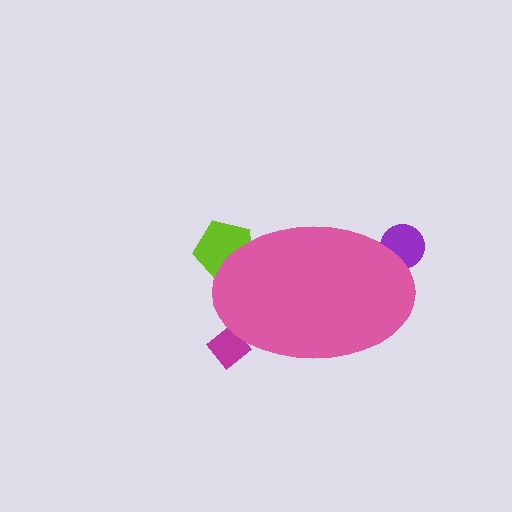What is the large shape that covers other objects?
A pink ellipse.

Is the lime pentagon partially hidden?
Yes, the lime pentagon is partially hidden behind the pink ellipse.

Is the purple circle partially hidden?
Yes, the purple circle is partially hidden behind the pink ellipse.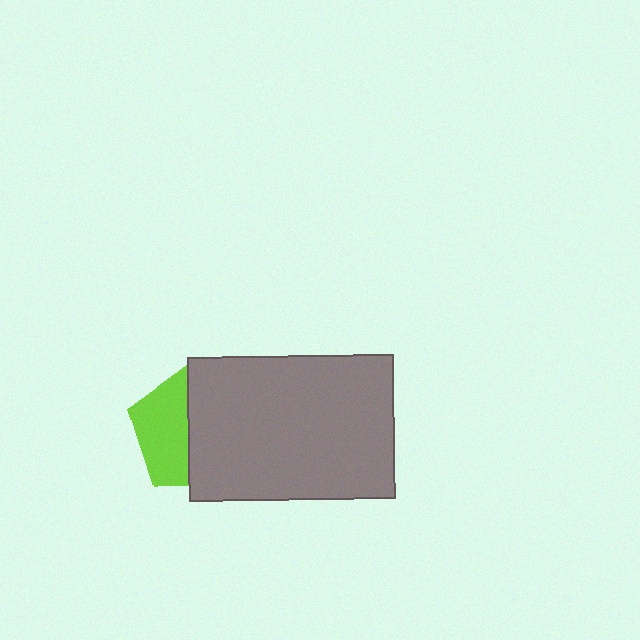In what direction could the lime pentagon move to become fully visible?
The lime pentagon could move left. That would shift it out from behind the gray rectangle entirely.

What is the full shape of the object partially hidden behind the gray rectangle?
The partially hidden object is a lime pentagon.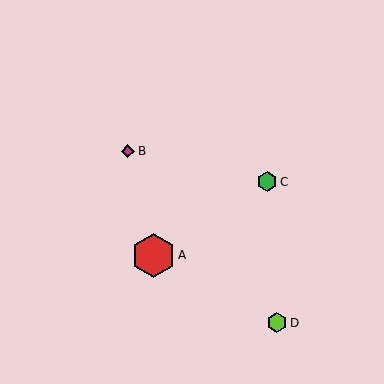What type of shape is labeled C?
Shape C is a green hexagon.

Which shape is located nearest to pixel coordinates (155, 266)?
The red hexagon (labeled A) at (153, 255) is nearest to that location.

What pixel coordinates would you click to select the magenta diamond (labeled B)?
Click at (128, 151) to select the magenta diamond B.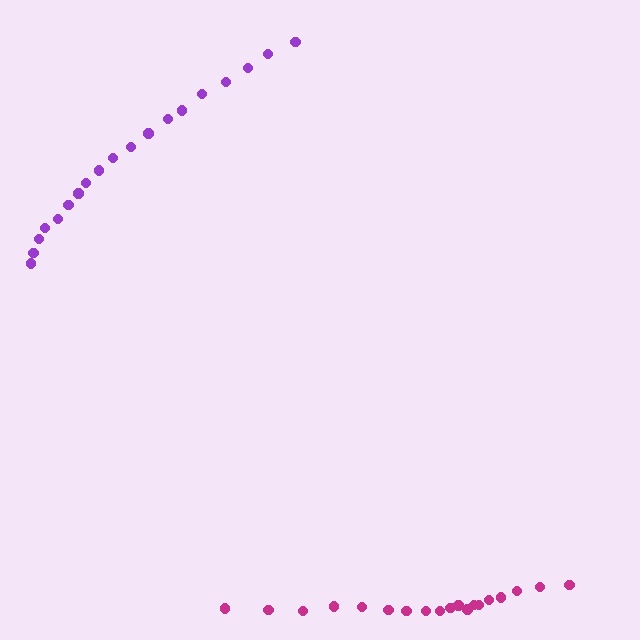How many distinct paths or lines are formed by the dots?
There are 2 distinct paths.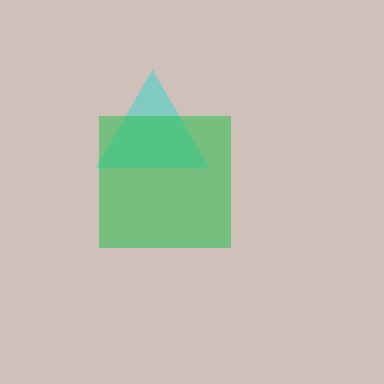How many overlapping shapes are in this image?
There are 2 overlapping shapes in the image.